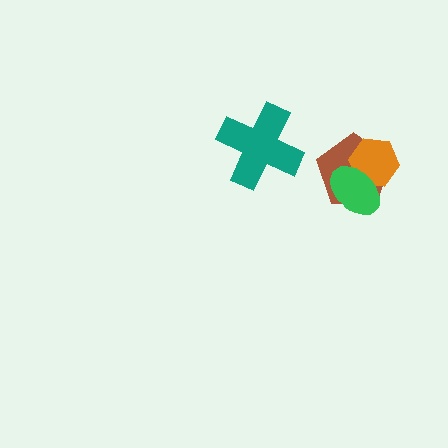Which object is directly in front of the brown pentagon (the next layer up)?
The orange hexagon is directly in front of the brown pentagon.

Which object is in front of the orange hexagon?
The green ellipse is in front of the orange hexagon.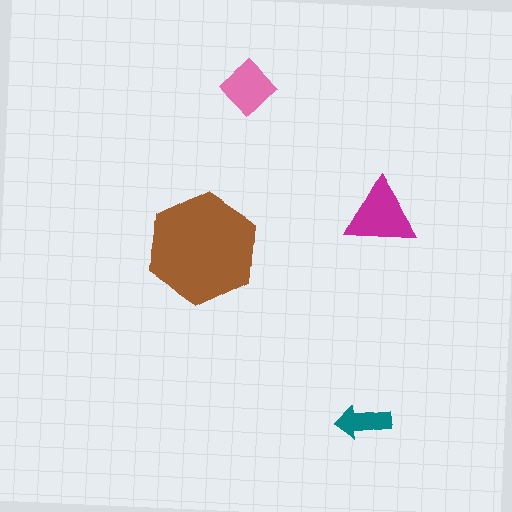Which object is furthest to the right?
The magenta triangle is rightmost.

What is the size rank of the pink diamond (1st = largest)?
3rd.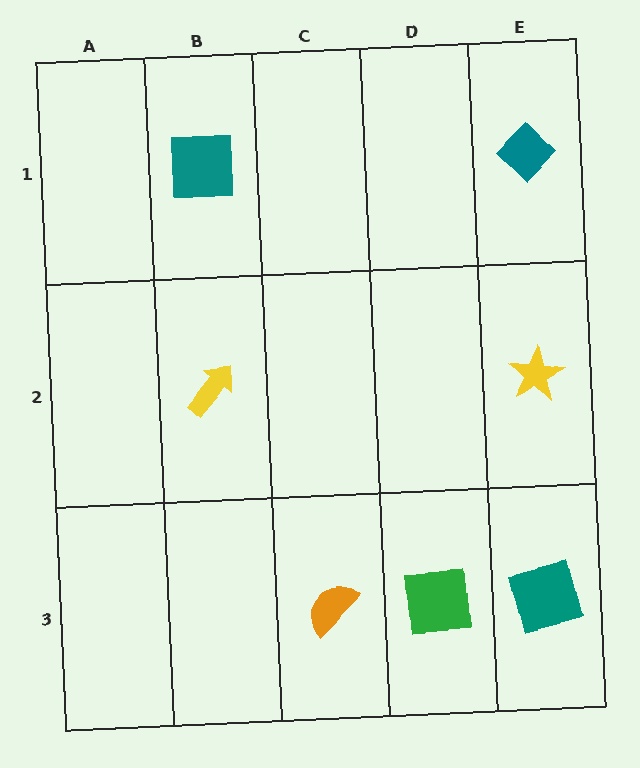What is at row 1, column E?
A teal diamond.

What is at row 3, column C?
An orange semicircle.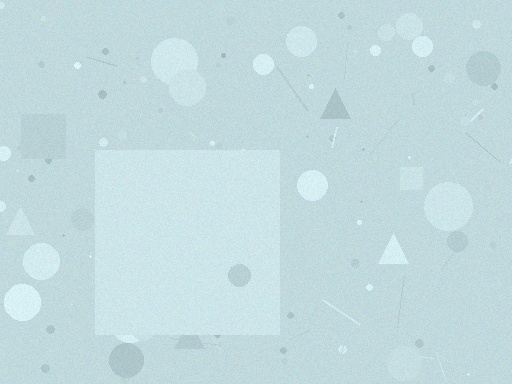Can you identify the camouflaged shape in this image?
The camouflaged shape is a square.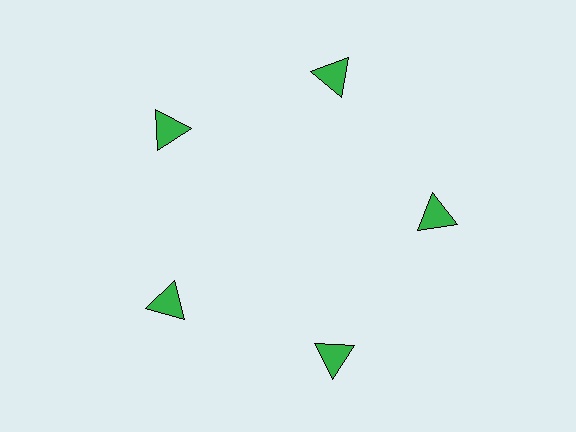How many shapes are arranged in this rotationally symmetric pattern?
There are 5 shapes, arranged in 5 groups of 1.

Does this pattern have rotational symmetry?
Yes, this pattern has 5-fold rotational symmetry. It looks the same after rotating 72 degrees around the center.